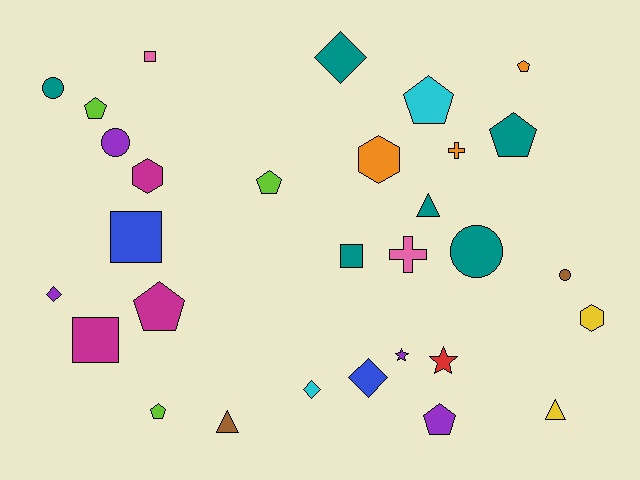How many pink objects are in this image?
There are 2 pink objects.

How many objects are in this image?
There are 30 objects.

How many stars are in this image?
There are 2 stars.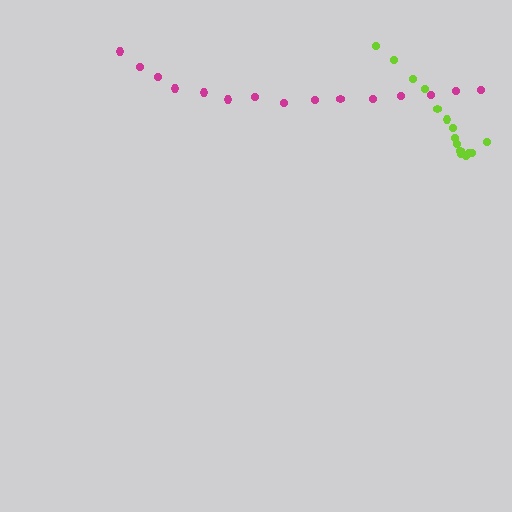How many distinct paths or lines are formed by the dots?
There are 2 distinct paths.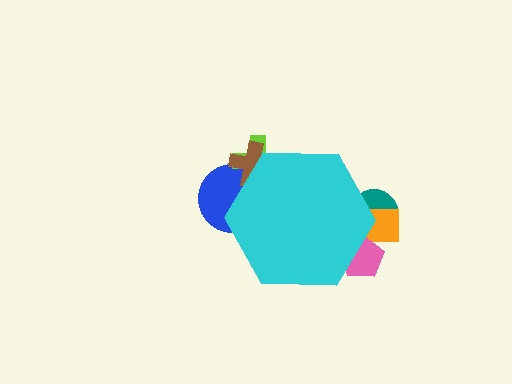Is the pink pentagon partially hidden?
Yes, the pink pentagon is partially hidden behind the cyan hexagon.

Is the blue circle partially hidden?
Yes, the blue circle is partially hidden behind the cyan hexagon.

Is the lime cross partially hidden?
Yes, the lime cross is partially hidden behind the cyan hexagon.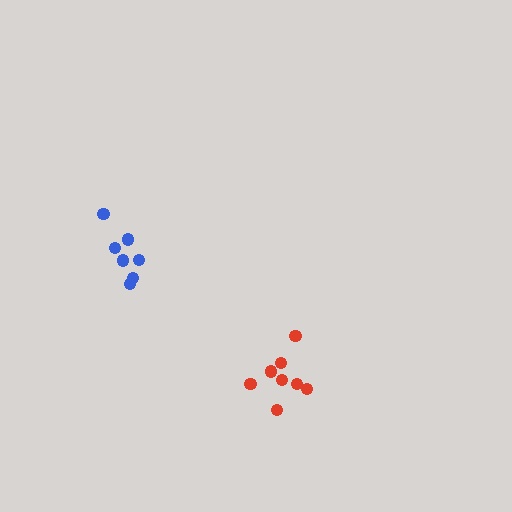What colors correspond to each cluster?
The clusters are colored: red, blue.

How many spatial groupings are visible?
There are 2 spatial groupings.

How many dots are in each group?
Group 1: 8 dots, Group 2: 7 dots (15 total).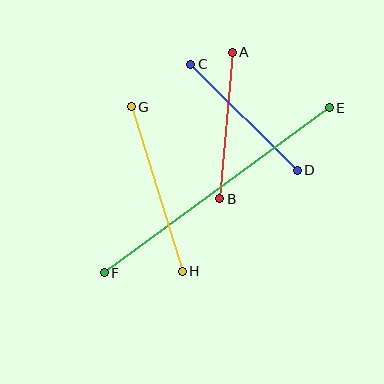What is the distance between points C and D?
The distance is approximately 150 pixels.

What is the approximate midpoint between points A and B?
The midpoint is at approximately (226, 125) pixels.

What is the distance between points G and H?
The distance is approximately 172 pixels.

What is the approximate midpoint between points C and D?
The midpoint is at approximately (244, 117) pixels.